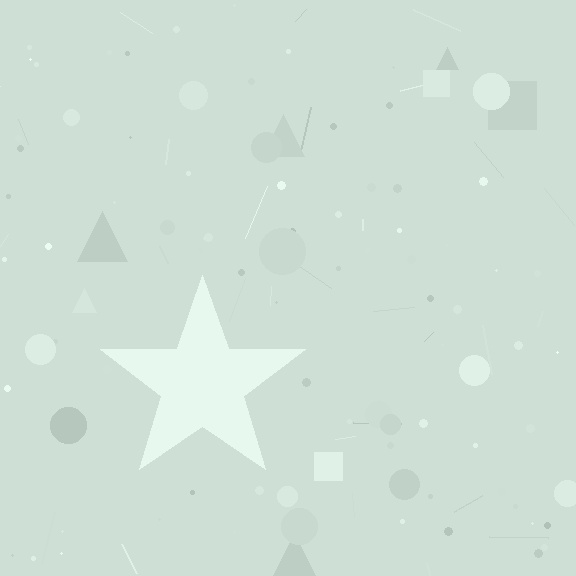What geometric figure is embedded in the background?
A star is embedded in the background.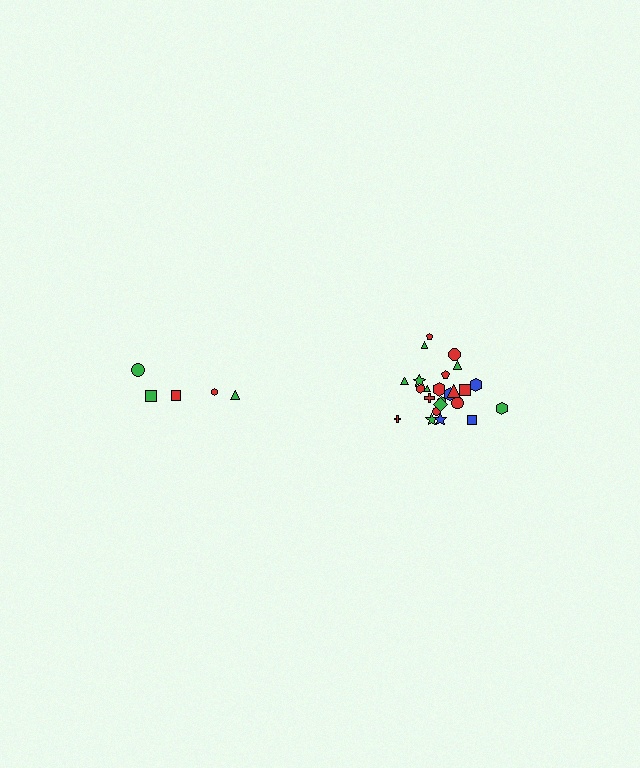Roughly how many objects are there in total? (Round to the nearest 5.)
Roughly 30 objects in total.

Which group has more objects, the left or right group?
The right group.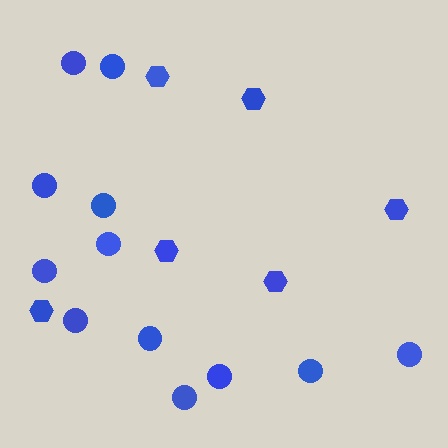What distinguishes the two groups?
There are 2 groups: one group of hexagons (6) and one group of circles (12).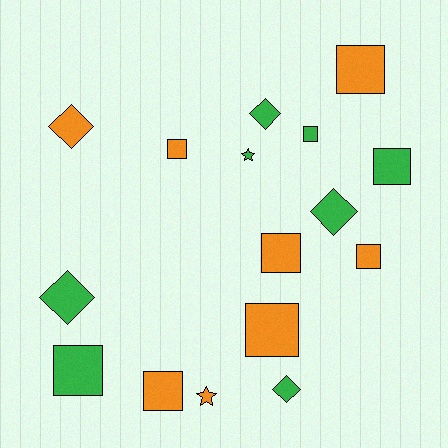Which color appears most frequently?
Orange, with 8 objects.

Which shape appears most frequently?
Square, with 9 objects.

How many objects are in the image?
There are 16 objects.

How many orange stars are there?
There is 1 orange star.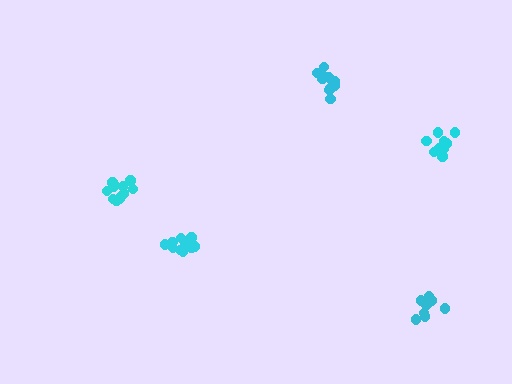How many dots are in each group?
Group 1: 12 dots, Group 2: 13 dots, Group 3: 9 dots, Group 4: 10 dots, Group 5: 9 dots (53 total).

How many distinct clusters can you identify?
There are 5 distinct clusters.